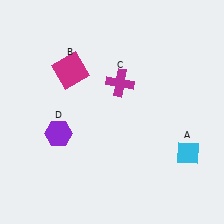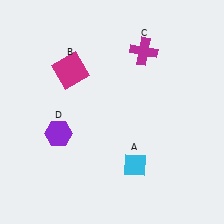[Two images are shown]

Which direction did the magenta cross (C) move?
The magenta cross (C) moved up.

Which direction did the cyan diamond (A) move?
The cyan diamond (A) moved left.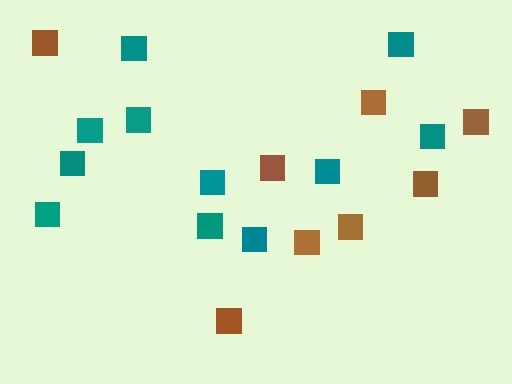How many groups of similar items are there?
There are 2 groups: one group of brown squares (8) and one group of teal squares (11).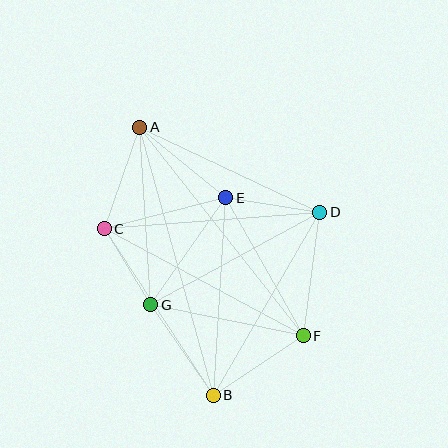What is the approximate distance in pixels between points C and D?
The distance between C and D is approximately 216 pixels.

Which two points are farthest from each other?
Points A and B are farthest from each other.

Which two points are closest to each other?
Points C and G are closest to each other.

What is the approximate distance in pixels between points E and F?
The distance between E and F is approximately 158 pixels.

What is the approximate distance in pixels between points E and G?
The distance between E and G is approximately 131 pixels.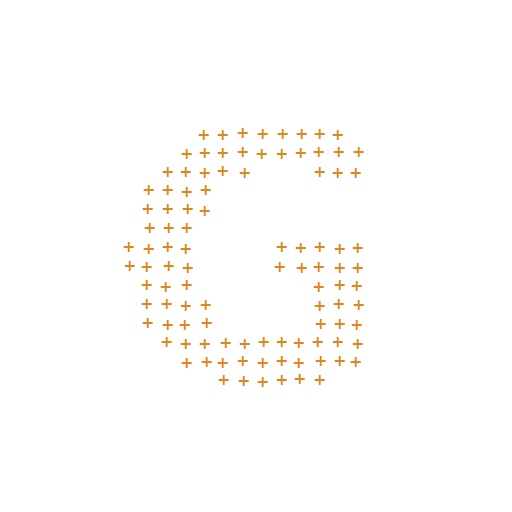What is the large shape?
The large shape is the letter G.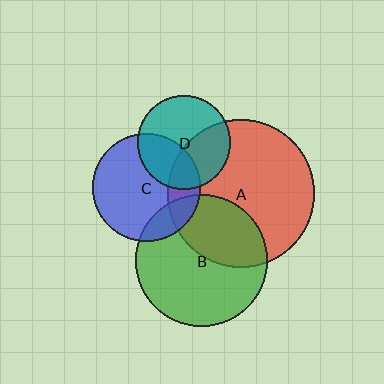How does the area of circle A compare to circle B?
Approximately 1.2 times.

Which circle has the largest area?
Circle A (red).